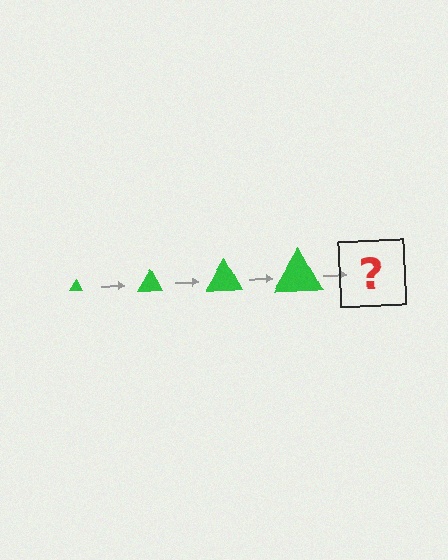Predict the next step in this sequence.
The next step is a green triangle, larger than the previous one.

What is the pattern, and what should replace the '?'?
The pattern is that the triangle gets progressively larger each step. The '?' should be a green triangle, larger than the previous one.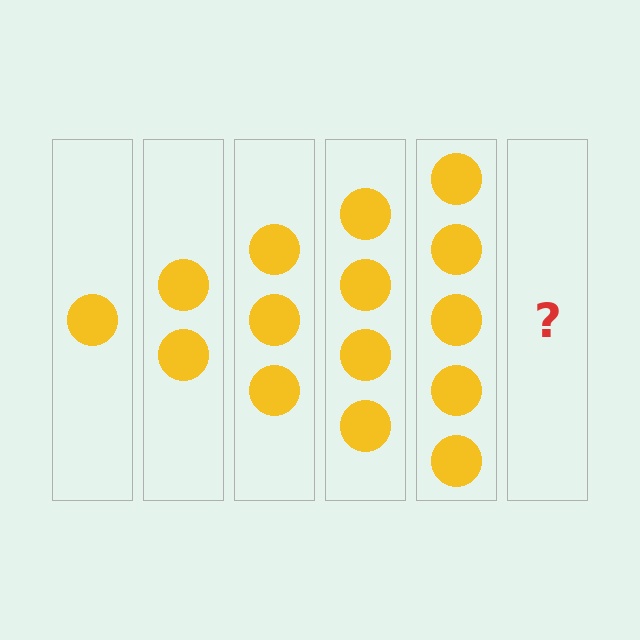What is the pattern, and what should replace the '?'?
The pattern is that each step adds one more circle. The '?' should be 6 circles.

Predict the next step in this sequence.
The next step is 6 circles.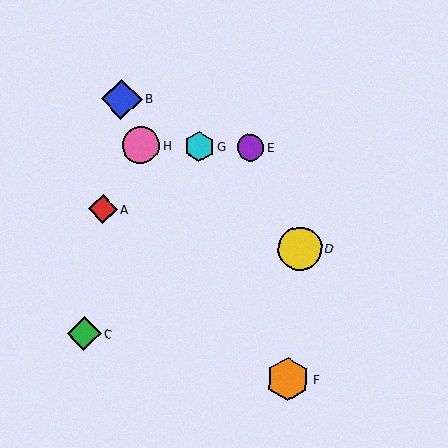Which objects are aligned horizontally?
Objects E, G, H are aligned horizontally.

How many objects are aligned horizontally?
3 objects (E, G, H) are aligned horizontally.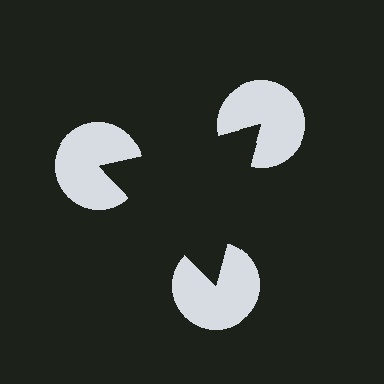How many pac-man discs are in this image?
There are 3 — one at each vertex of the illusory triangle.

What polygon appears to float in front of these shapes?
An illusory triangle — its edges are inferred from the aligned wedge cuts in the pac-man discs, not physically drawn.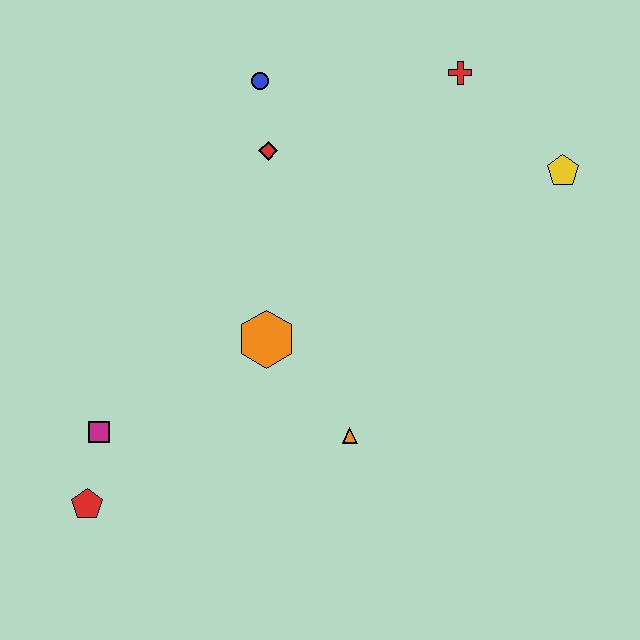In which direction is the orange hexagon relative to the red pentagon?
The orange hexagon is to the right of the red pentagon.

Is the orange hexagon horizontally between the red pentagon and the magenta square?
No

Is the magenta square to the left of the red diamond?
Yes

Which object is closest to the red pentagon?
The magenta square is closest to the red pentagon.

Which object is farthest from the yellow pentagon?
The red pentagon is farthest from the yellow pentagon.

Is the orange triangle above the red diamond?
No